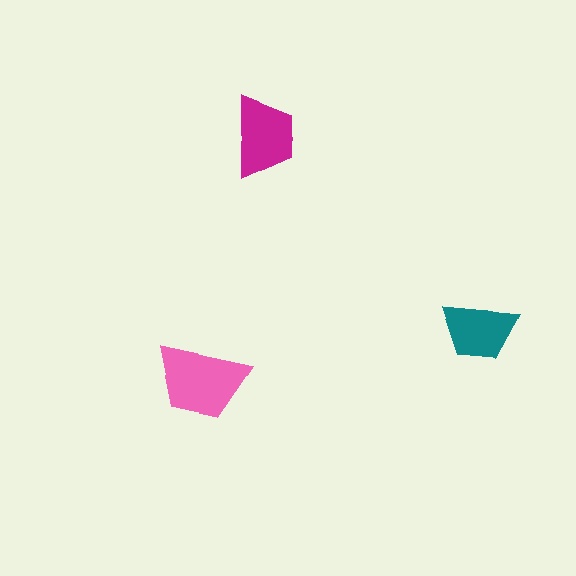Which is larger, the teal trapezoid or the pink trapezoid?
The pink one.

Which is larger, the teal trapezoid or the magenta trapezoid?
The magenta one.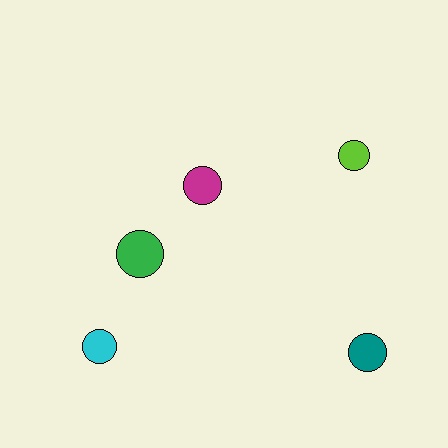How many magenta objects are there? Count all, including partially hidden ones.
There is 1 magenta object.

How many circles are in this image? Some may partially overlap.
There are 5 circles.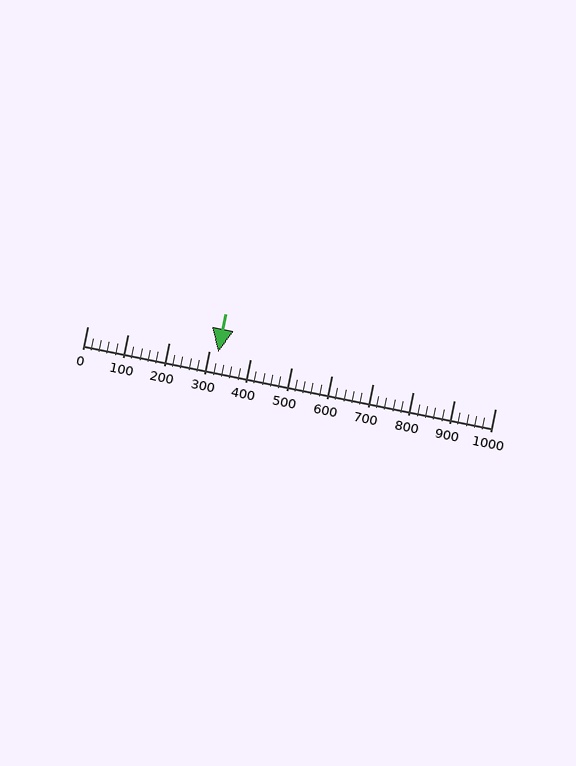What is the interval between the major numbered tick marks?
The major tick marks are spaced 100 units apart.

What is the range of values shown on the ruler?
The ruler shows values from 0 to 1000.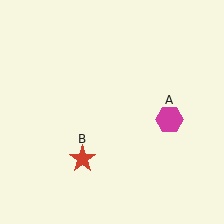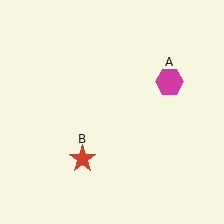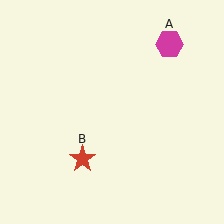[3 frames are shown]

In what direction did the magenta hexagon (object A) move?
The magenta hexagon (object A) moved up.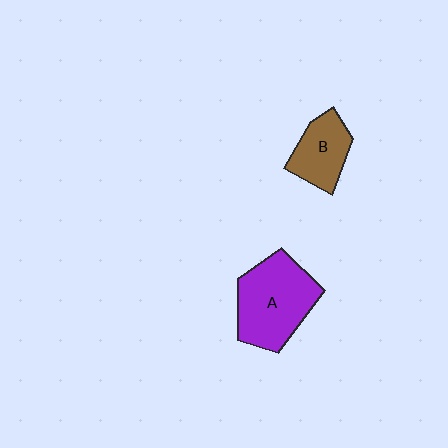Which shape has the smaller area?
Shape B (brown).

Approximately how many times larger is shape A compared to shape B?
Approximately 1.7 times.